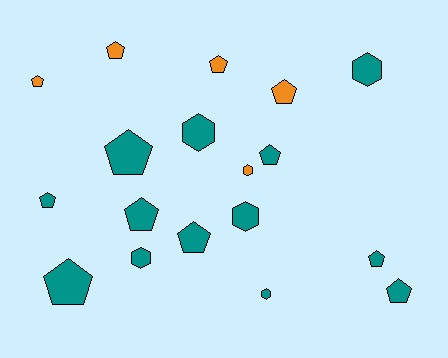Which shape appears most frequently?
Pentagon, with 12 objects.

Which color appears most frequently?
Teal, with 13 objects.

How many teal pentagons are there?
There are 8 teal pentagons.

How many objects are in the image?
There are 18 objects.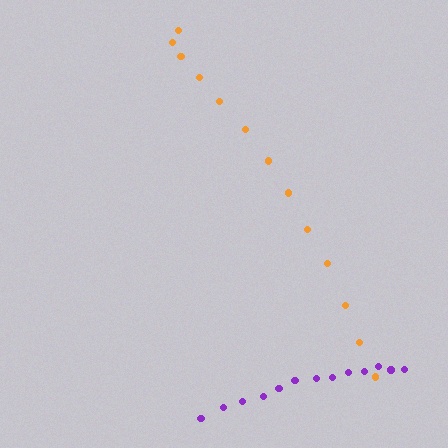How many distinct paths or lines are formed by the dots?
There are 2 distinct paths.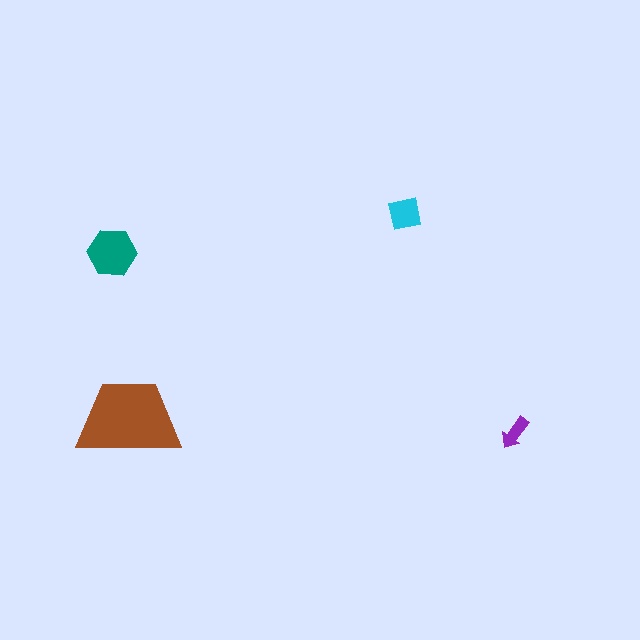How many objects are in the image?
There are 4 objects in the image.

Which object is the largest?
The brown trapezoid.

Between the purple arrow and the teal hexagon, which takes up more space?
The teal hexagon.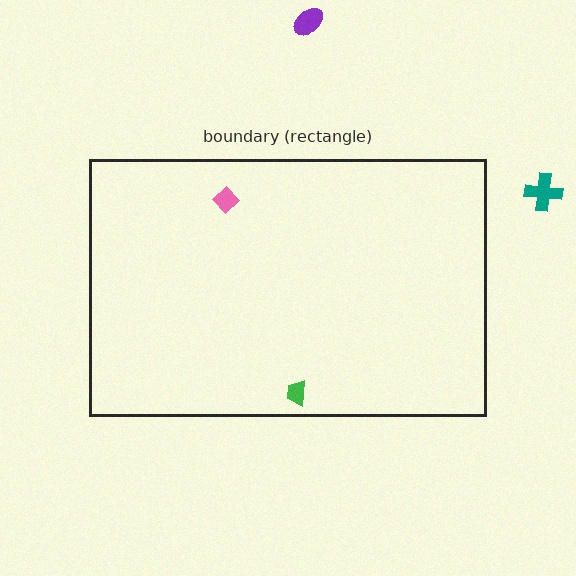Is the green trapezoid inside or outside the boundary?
Inside.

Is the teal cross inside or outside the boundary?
Outside.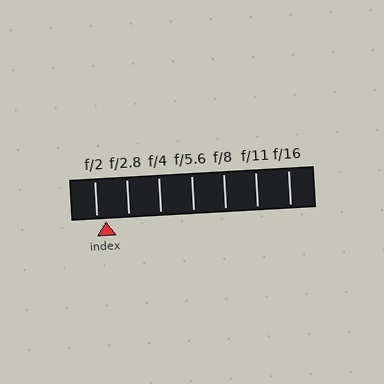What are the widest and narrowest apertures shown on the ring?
The widest aperture shown is f/2 and the narrowest is f/16.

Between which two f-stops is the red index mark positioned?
The index mark is between f/2 and f/2.8.